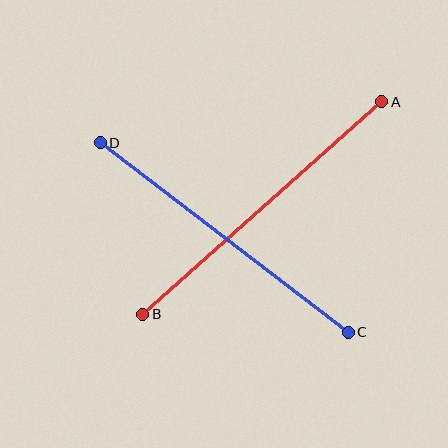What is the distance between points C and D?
The distance is approximately 312 pixels.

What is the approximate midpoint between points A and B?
The midpoint is at approximately (262, 208) pixels.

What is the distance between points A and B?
The distance is approximately 320 pixels.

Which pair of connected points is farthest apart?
Points A and B are farthest apart.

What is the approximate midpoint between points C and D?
The midpoint is at approximately (224, 237) pixels.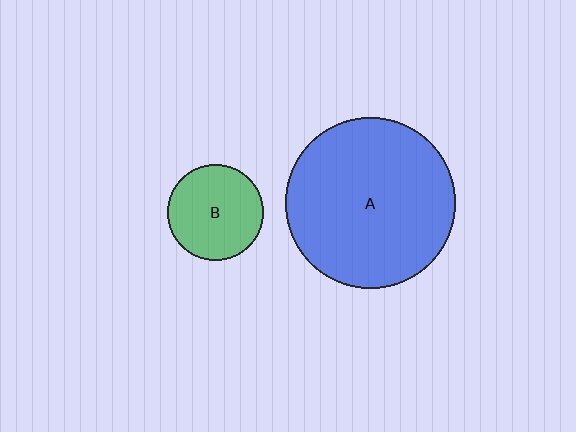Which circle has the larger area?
Circle A (blue).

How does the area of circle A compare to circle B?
Approximately 3.2 times.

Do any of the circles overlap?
No, none of the circles overlap.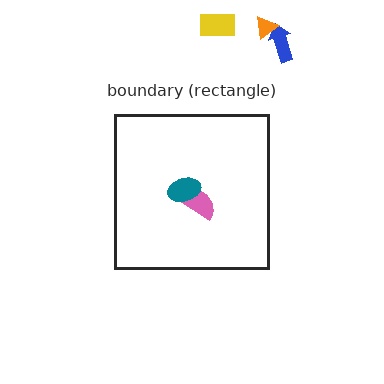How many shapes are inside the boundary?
2 inside, 3 outside.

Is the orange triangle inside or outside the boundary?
Outside.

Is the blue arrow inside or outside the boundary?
Outside.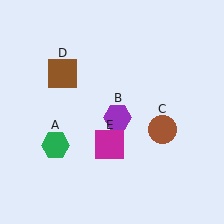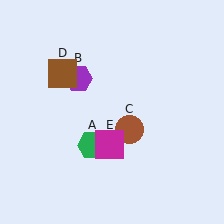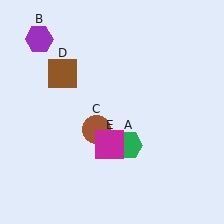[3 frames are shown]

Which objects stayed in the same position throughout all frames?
Brown square (object D) and magenta square (object E) remained stationary.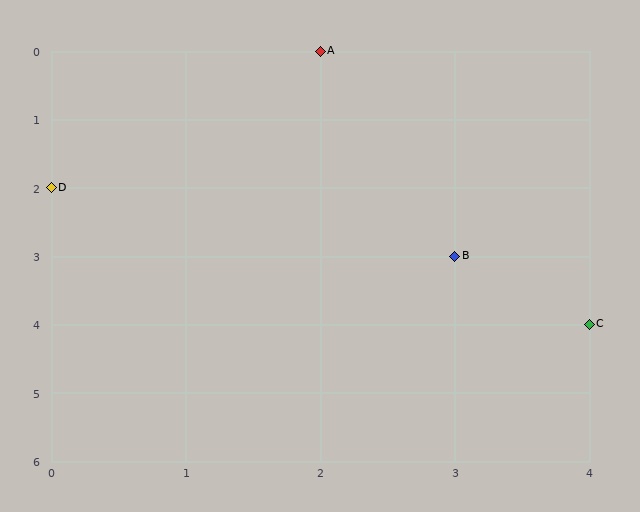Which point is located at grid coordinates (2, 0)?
Point A is at (2, 0).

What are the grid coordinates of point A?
Point A is at grid coordinates (2, 0).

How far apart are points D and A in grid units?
Points D and A are 2 columns and 2 rows apart (about 2.8 grid units diagonally).